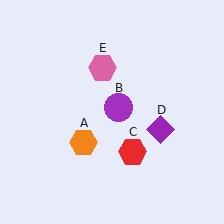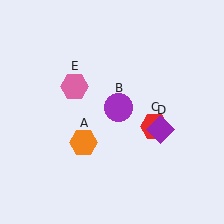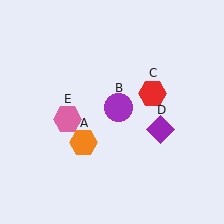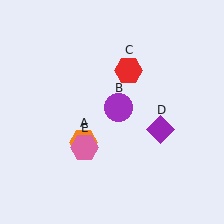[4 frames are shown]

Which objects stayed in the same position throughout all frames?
Orange hexagon (object A) and purple circle (object B) and purple diamond (object D) remained stationary.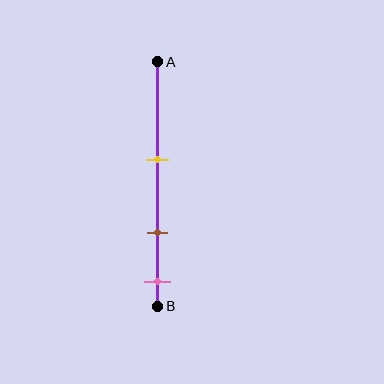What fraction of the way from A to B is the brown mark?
The brown mark is approximately 70% (0.7) of the way from A to B.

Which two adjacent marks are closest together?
The brown and pink marks are the closest adjacent pair.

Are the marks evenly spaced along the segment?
Yes, the marks are approximately evenly spaced.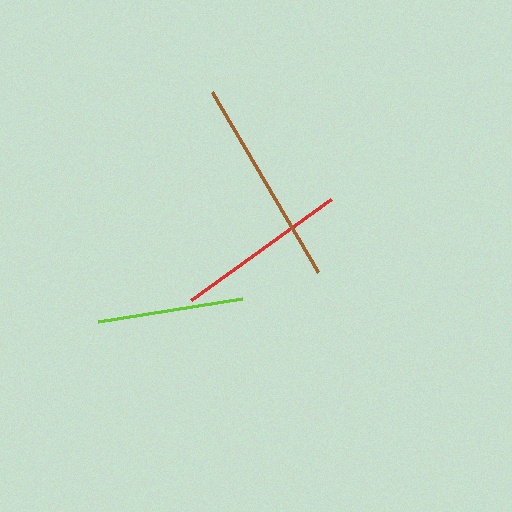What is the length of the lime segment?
The lime segment is approximately 146 pixels long.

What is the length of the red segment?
The red segment is approximately 173 pixels long.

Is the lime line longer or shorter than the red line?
The red line is longer than the lime line.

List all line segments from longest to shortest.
From longest to shortest: brown, red, lime.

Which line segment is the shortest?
The lime line is the shortest at approximately 146 pixels.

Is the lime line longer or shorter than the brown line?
The brown line is longer than the lime line.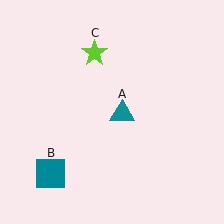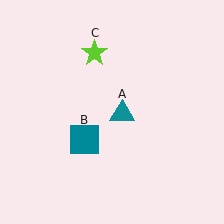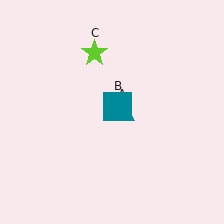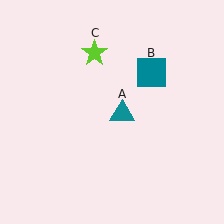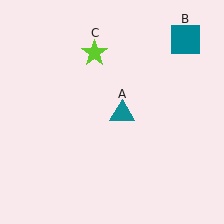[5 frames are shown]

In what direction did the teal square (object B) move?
The teal square (object B) moved up and to the right.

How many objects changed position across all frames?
1 object changed position: teal square (object B).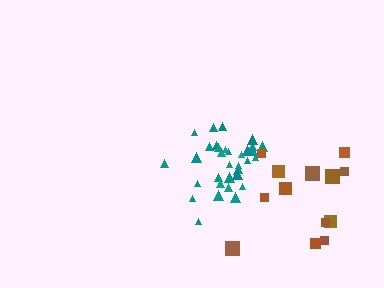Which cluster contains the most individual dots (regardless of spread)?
Teal (34).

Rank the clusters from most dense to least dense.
teal, brown.